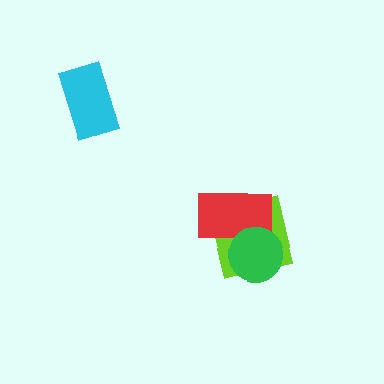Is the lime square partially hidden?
Yes, it is partially covered by another shape.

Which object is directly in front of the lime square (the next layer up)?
The red rectangle is directly in front of the lime square.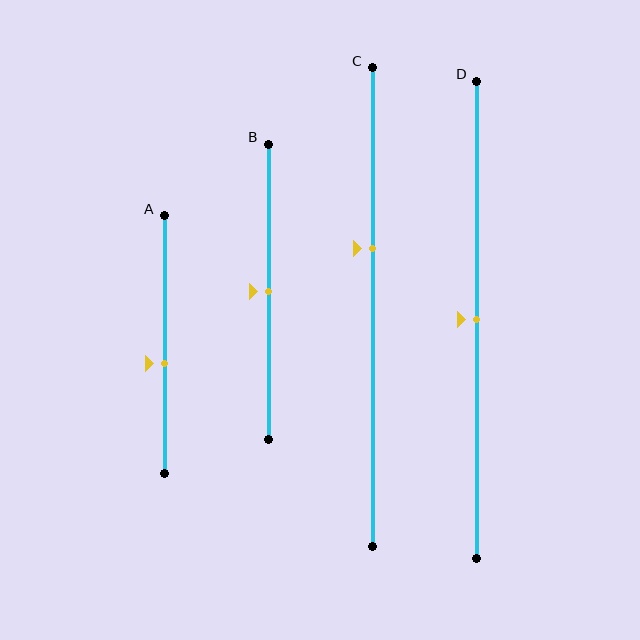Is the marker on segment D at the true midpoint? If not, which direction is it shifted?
Yes, the marker on segment D is at the true midpoint.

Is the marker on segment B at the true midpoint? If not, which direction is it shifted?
Yes, the marker on segment B is at the true midpoint.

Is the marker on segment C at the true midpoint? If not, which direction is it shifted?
No, the marker on segment C is shifted upward by about 12% of the segment length.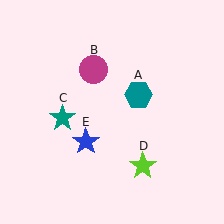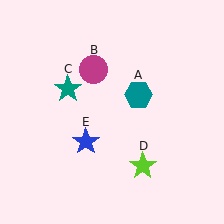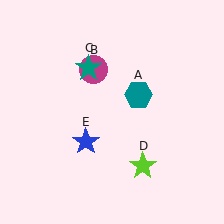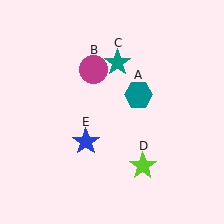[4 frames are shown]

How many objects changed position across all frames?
1 object changed position: teal star (object C).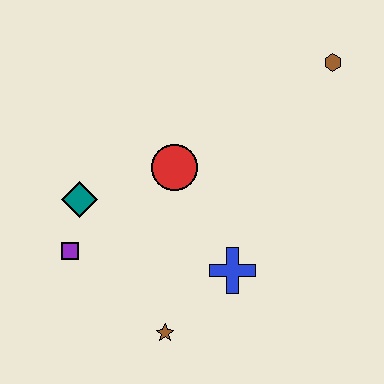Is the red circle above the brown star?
Yes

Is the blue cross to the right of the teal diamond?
Yes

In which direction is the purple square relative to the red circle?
The purple square is to the left of the red circle.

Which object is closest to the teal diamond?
The purple square is closest to the teal diamond.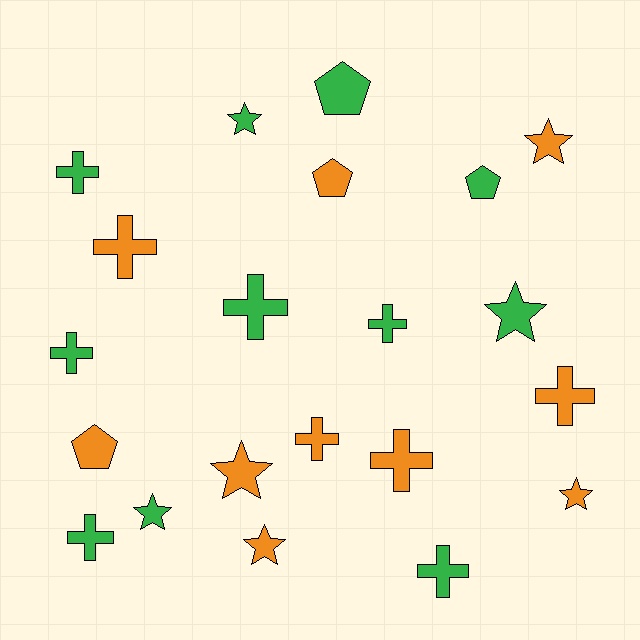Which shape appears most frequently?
Cross, with 10 objects.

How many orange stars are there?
There are 4 orange stars.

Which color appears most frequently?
Green, with 11 objects.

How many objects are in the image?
There are 21 objects.